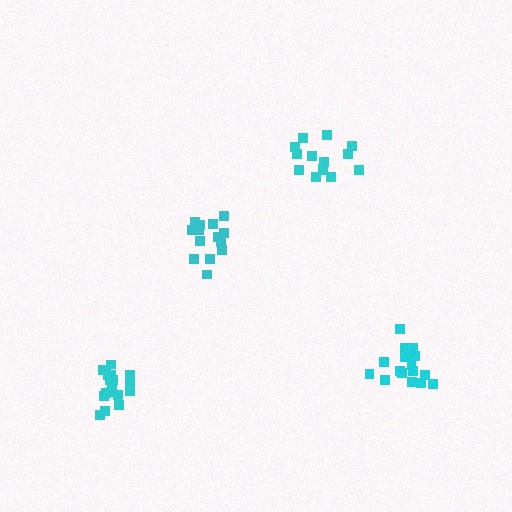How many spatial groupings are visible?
There are 4 spatial groupings.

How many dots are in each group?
Group 1: 18 dots, Group 2: 17 dots, Group 3: 14 dots, Group 4: 14 dots (63 total).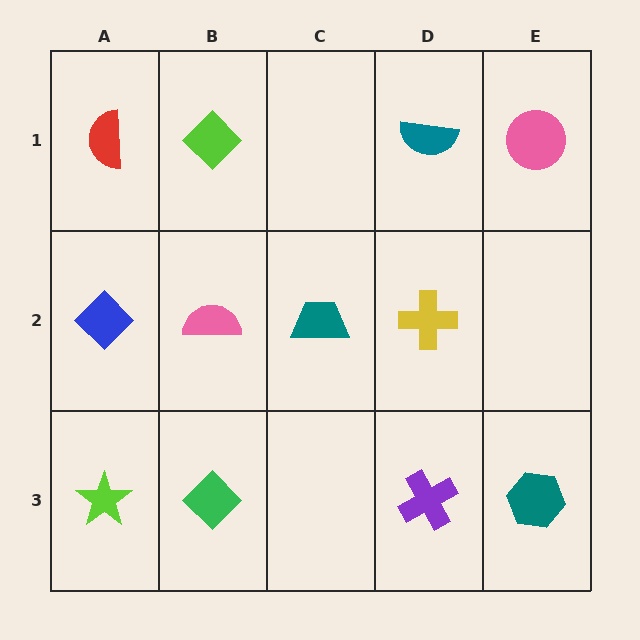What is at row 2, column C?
A teal trapezoid.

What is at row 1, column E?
A pink circle.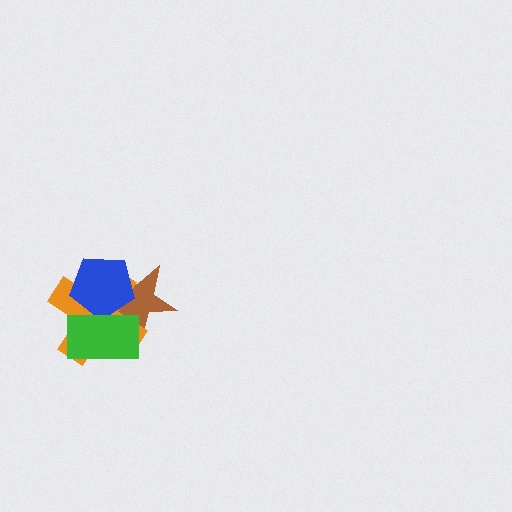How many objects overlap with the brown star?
3 objects overlap with the brown star.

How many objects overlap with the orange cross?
3 objects overlap with the orange cross.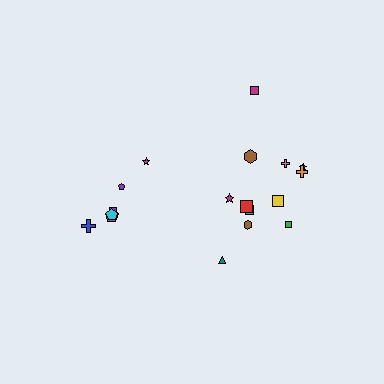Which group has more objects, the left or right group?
The right group.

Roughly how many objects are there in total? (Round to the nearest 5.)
Roughly 20 objects in total.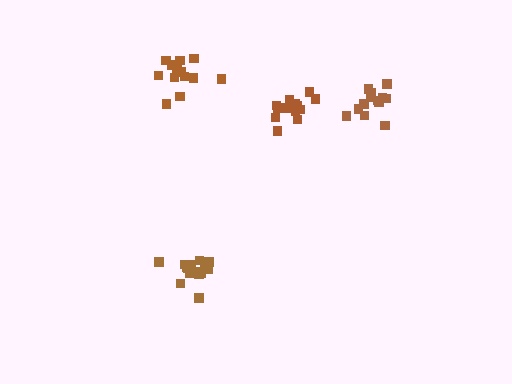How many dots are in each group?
Group 1: 16 dots, Group 2: 14 dots, Group 3: 13 dots, Group 4: 13 dots (56 total).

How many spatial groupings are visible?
There are 4 spatial groupings.